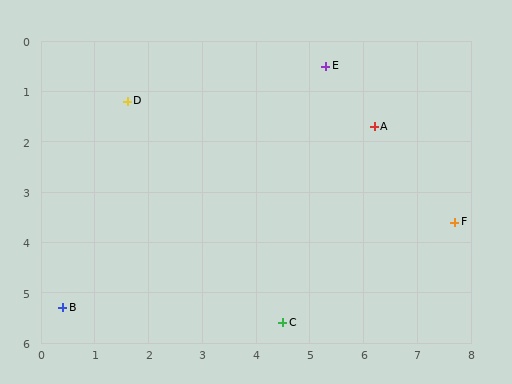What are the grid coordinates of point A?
Point A is at approximately (6.2, 1.7).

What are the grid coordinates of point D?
Point D is at approximately (1.6, 1.2).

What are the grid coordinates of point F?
Point F is at approximately (7.7, 3.6).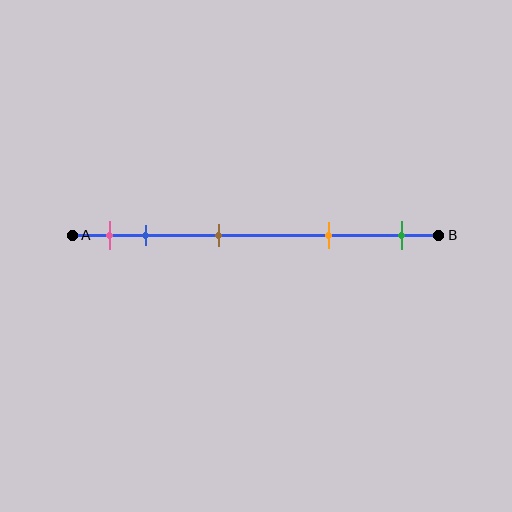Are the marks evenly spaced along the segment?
No, the marks are not evenly spaced.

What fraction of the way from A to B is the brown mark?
The brown mark is approximately 40% (0.4) of the way from A to B.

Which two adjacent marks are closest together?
The pink and blue marks are the closest adjacent pair.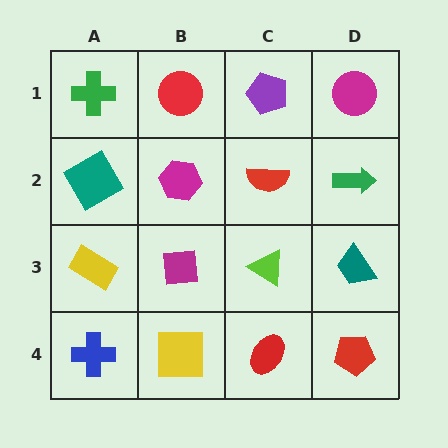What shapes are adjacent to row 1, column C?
A red semicircle (row 2, column C), a red circle (row 1, column B), a magenta circle (row 1, column D).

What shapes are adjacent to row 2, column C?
A purple pentagon (row 1, column C), a lime triangle (row 3, column C), a magenta hexagon (row 2, column B), a green arrow (row 2, column D).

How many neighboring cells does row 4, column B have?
3.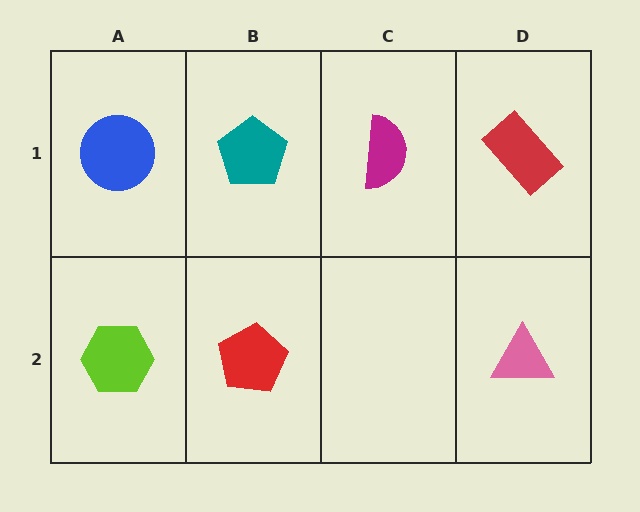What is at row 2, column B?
A red pentagon.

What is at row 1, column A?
A blue circle.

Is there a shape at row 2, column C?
No, that cell is empty.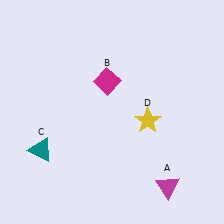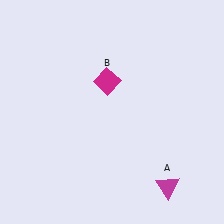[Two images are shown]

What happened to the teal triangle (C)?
The teal triangle (C) was removed in Image 2. It was in the bottom-left area of Image 1.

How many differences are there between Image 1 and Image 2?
There are 2 differences between the two images.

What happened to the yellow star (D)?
The yellow star (D) was removed in Image 2. It was in the bottom-right area of Image 1.